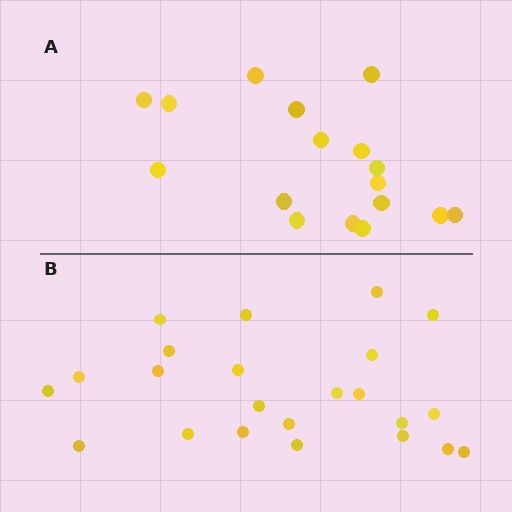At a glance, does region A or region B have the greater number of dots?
Region B (the bottom region) has more dots.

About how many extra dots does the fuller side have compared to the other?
Region B has about 6 more dots than region A.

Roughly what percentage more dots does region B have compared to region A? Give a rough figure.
About 35% more.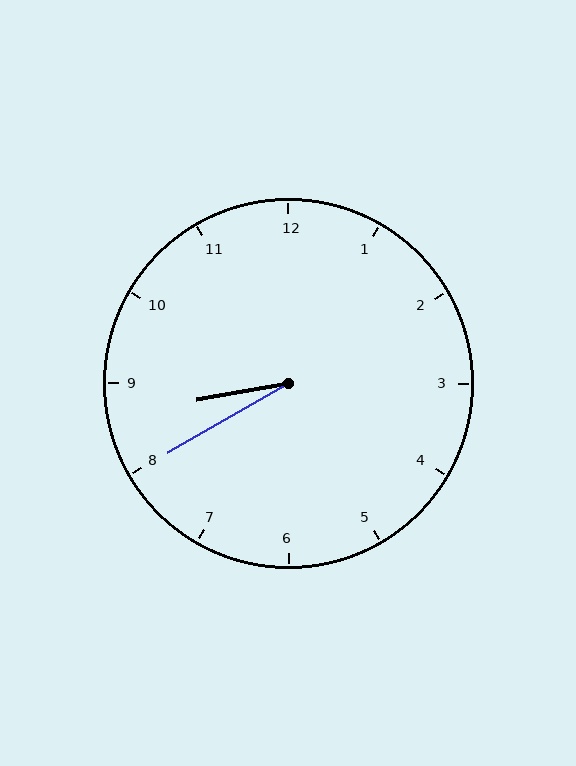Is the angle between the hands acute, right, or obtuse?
It is acute.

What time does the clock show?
8:40.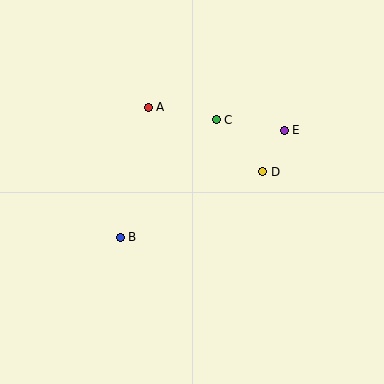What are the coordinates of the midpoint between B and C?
The midpoint between B and C is at (168, 178).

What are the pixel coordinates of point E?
Point E is at (284, 130).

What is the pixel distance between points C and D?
The distance between C and D is 70 pixels.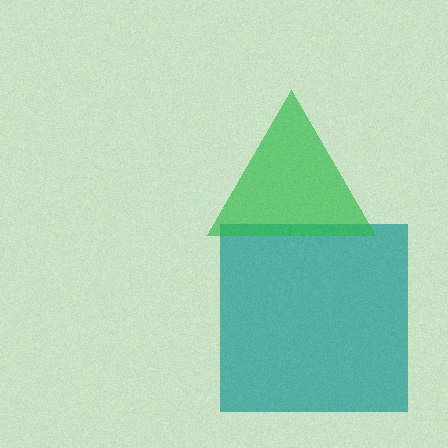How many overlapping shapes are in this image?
There are 2 overlapping shapes in the image.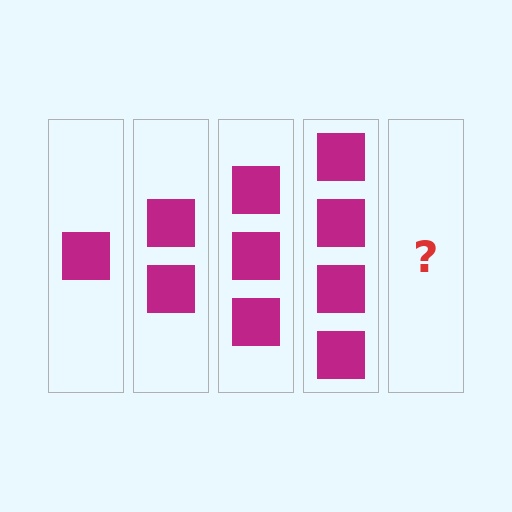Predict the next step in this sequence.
The next step is 5 squares.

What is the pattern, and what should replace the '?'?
The pattern is that each step adds one more square. The '?' should be 5 squares.